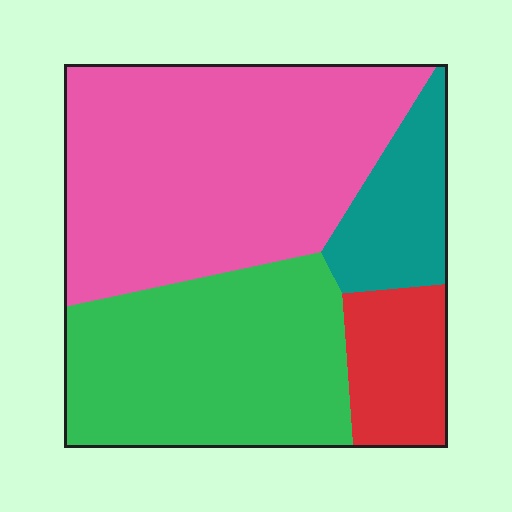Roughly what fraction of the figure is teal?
Teal takes up about one eighth (1/8) of the figure.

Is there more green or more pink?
Pink.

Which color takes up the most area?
Pink, at roughly 45%.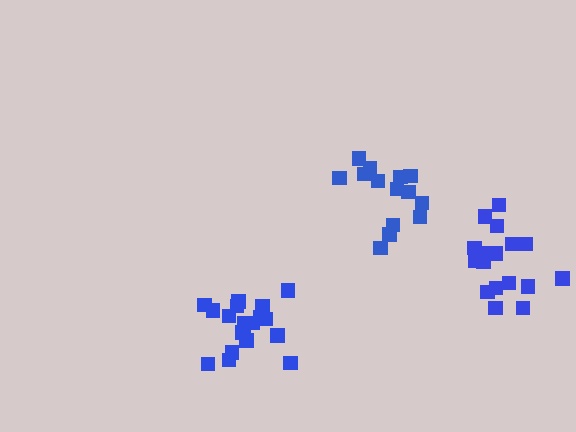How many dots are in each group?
Group 1: 14 dots, Group 2: 19 dots, Group 3: 17 dots (50 total).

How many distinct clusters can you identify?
There are 3 distinct clusters.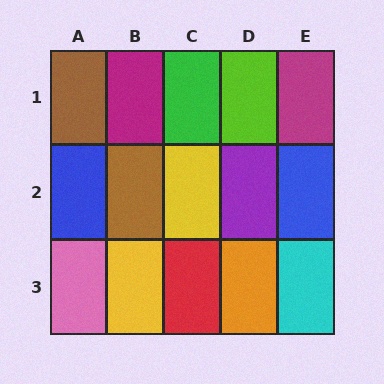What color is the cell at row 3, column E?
Cyan.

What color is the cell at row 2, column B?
Brown.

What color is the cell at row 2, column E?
Blue.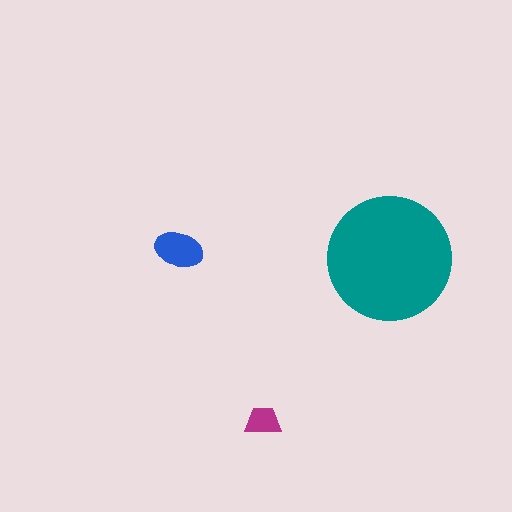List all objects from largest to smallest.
The teal circle, the blue ellipse, the magenta trapezoid.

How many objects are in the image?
There are 3 objects in the image.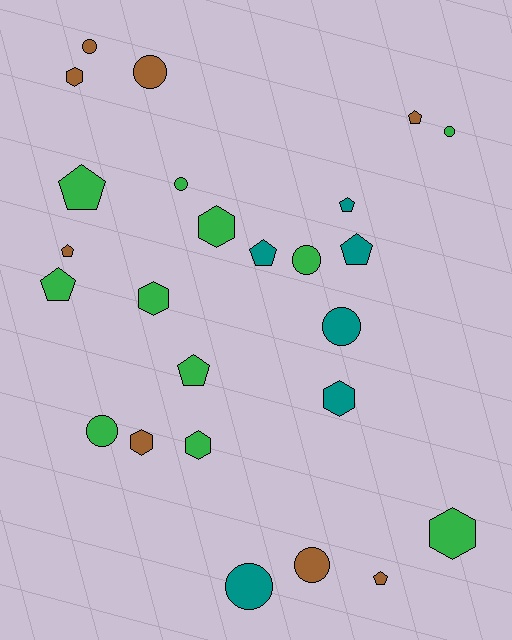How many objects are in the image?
There are 25 objects.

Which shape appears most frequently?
Circle, with 9 objects.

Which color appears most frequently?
Green, with 11 objects.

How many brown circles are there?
There are 3 brown circles.